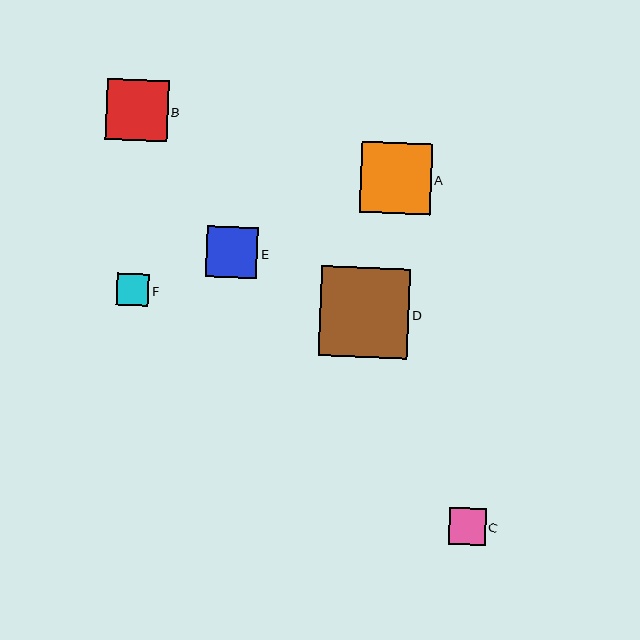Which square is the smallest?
Square F is the smallest with a size of approximately 32 pixels.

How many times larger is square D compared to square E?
Square D is approximately 1.8 times the size of square E.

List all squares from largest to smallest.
From largest to smallest: D, A, B, E, C, F.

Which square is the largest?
Square D is the largest with a size of approximately 89 pixels.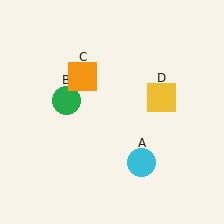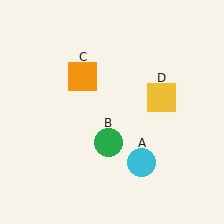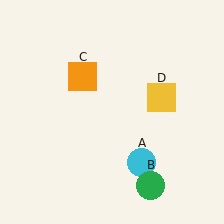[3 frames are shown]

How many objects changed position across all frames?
1 object changed position: green circle (object B).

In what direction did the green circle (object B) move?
The green circle (object B) moved down and to the right.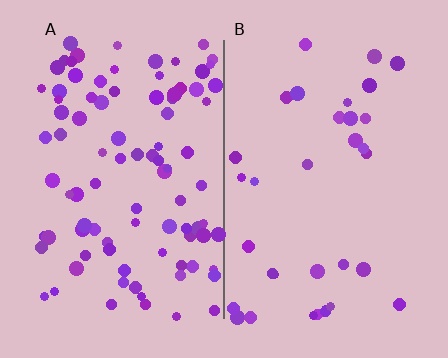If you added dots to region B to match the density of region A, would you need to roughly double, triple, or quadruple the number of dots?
Approximately triple.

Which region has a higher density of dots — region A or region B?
A (the left).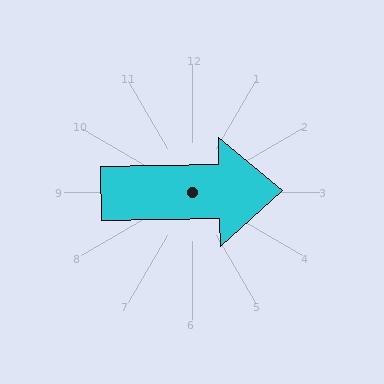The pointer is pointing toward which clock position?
Roughly 3 o'clock.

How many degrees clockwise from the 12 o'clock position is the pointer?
Approximately 89 degrees.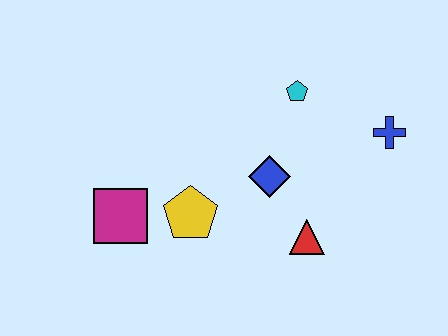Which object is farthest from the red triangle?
The magenta square is farthest from the red triangle.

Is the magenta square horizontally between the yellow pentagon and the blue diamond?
No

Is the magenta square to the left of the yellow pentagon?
Yes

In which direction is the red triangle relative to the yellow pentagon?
The red triangle is to the right of the yellow pentagon.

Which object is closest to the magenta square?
The yellow pentagon is closest to the magenta square.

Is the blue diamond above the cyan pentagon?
No